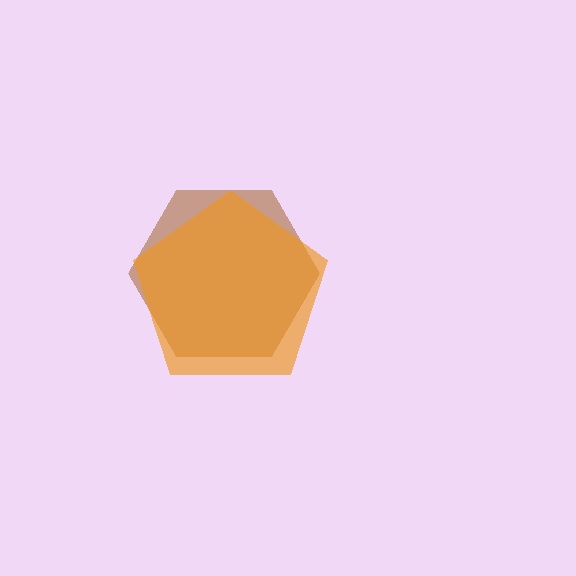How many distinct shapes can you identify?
There are 2 distinct shapes: a brown hexagon, an orange pentagon.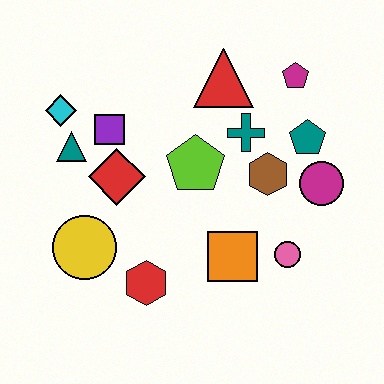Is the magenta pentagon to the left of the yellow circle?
No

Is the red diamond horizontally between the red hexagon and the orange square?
No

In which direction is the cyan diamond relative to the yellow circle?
The cyan diamond is above the yellow circle.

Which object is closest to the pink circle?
The orange square is closest to the pink circle.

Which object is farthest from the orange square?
The cyan diamond is farthest from the orange square.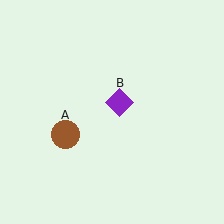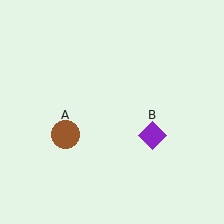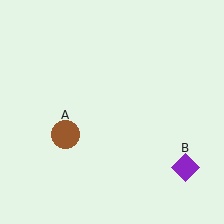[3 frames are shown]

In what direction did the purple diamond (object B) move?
The purple diamond (object B) moved down and to the right.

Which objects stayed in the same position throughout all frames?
Brown circle (object A) remained stationary.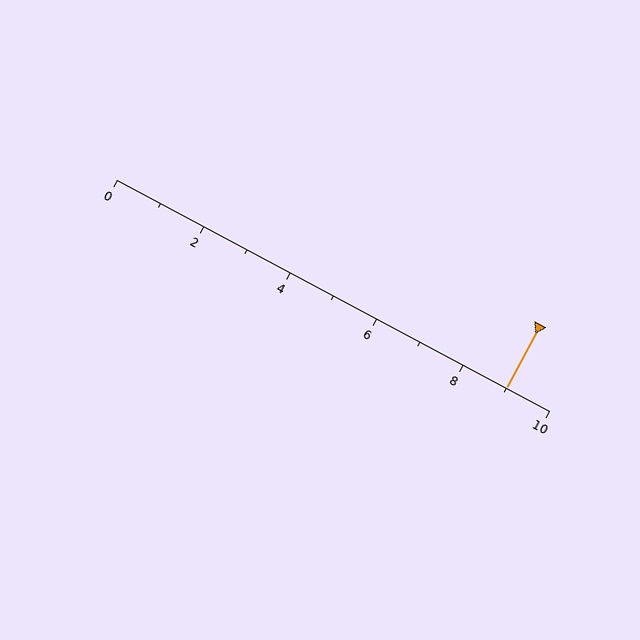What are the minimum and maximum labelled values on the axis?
The axis runs from 0 to 10.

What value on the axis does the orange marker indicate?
The marker indicates approximately 9.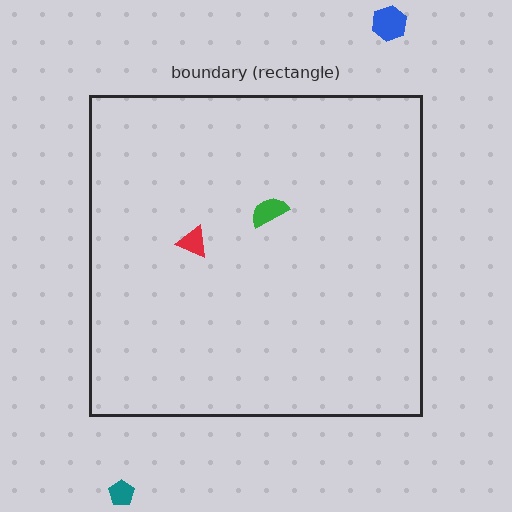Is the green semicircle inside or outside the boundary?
Inside.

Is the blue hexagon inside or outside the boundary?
Outside.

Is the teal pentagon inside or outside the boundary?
Outside.